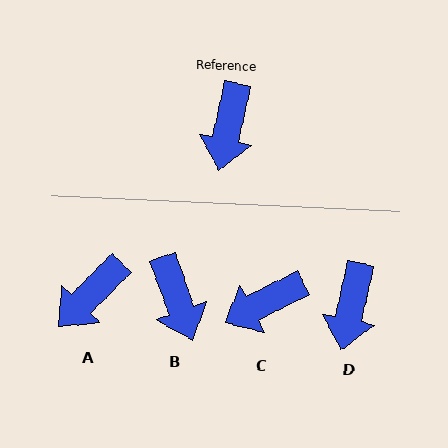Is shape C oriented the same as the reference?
No, it is off by about 50 degrees.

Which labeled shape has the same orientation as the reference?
D.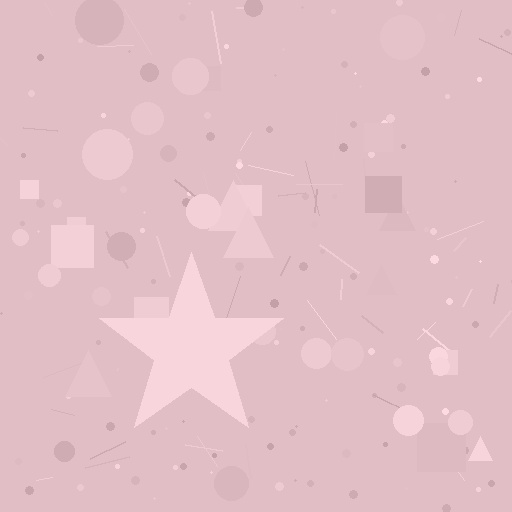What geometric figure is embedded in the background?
A star is embedded in the background.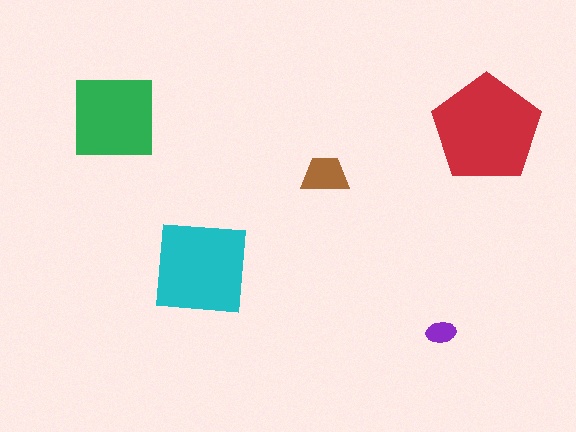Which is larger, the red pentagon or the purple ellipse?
The red pentagon.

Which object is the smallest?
The purple ellipse.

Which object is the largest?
The red pentagon.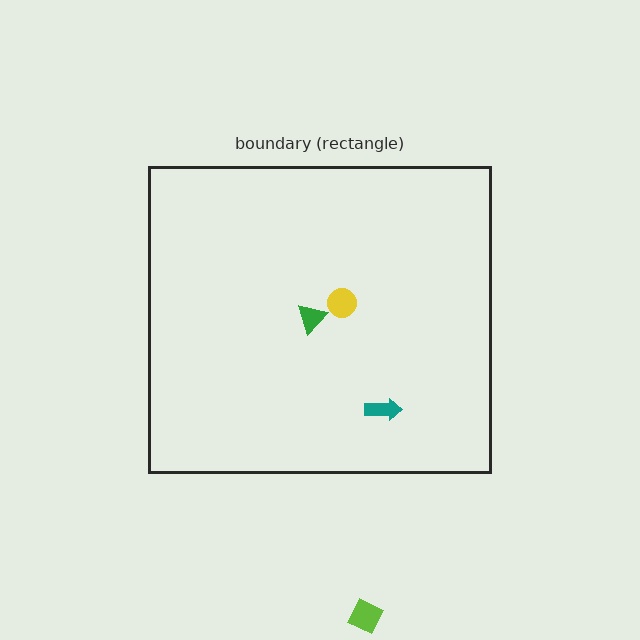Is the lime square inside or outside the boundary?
Outside.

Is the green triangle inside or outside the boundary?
Inside.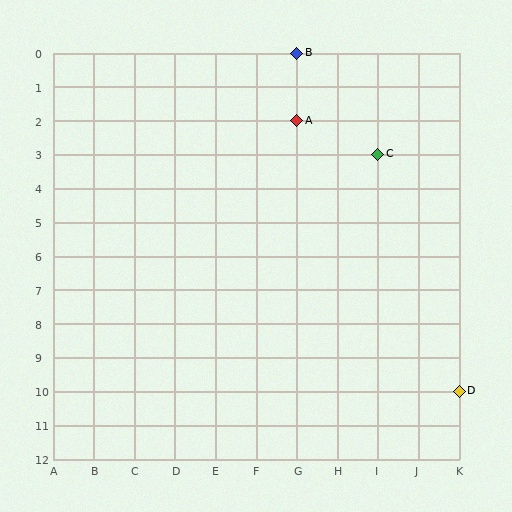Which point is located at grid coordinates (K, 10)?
Point D is at (K, 10).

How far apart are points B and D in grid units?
Points B and D are 4 columns and 10 rows apart (about 10.8 grid units diagonally).